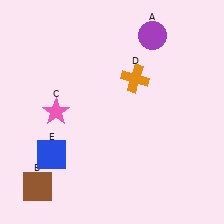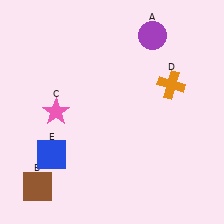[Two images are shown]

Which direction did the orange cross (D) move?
The orange cross (D) moved right.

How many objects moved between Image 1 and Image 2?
1 object moved between the two images.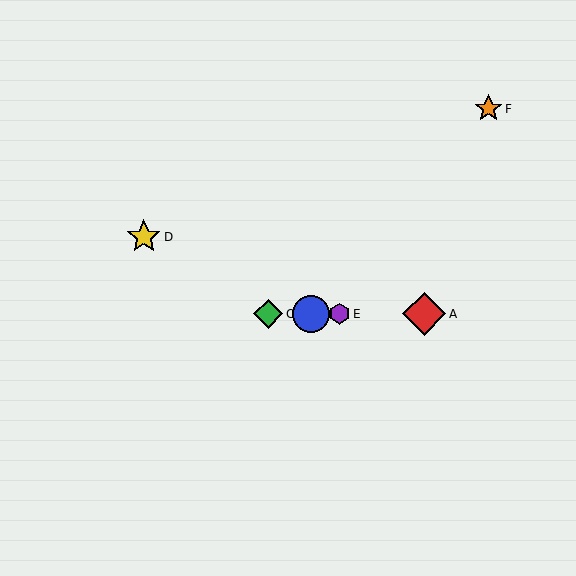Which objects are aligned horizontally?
Objects A, B, C, E are aligned horizontally.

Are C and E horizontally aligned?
Yes, both are at y≈314.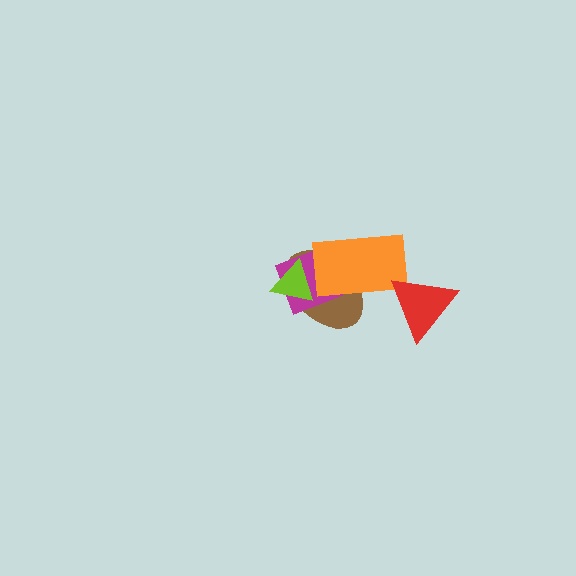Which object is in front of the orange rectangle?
The red triangle is in front of the orange rectangle.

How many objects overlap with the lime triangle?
2 objects overlap with the lime triangle.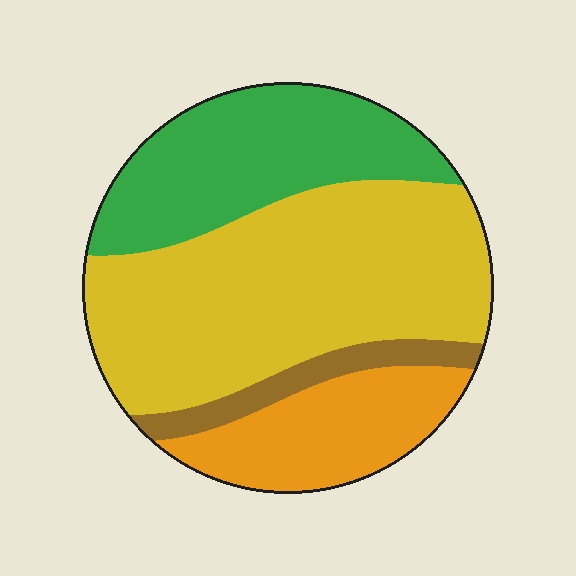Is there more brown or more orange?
Orange.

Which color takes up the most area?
Yellow, at roughly 50%.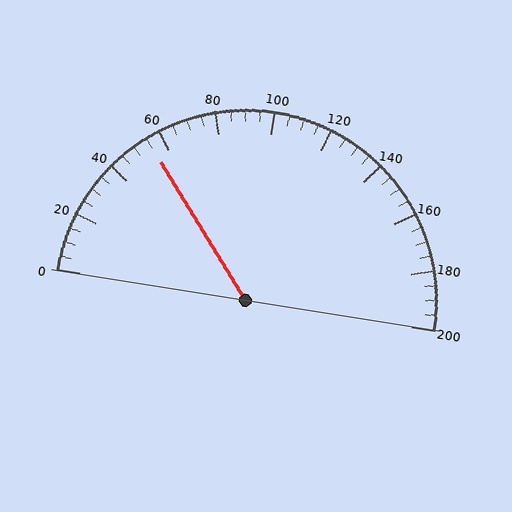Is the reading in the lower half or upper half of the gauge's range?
The reading is in the lower half of the range (0 to 200).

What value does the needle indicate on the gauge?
The needle indicates approximately 55.